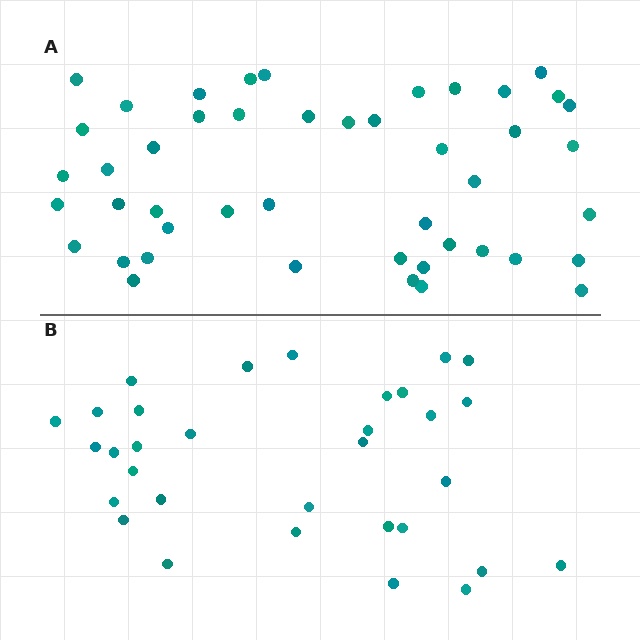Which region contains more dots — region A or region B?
Region A (the top region) has more dots.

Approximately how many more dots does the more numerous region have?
Region A has approximately 15 more dots than region B.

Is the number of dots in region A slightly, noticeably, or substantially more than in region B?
Region A has noticeably more, but not dramatically so. The ratio is roughly 1.4 to 1.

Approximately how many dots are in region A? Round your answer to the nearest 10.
About 50 dots. (The exact count is 46, which rounds to 50.)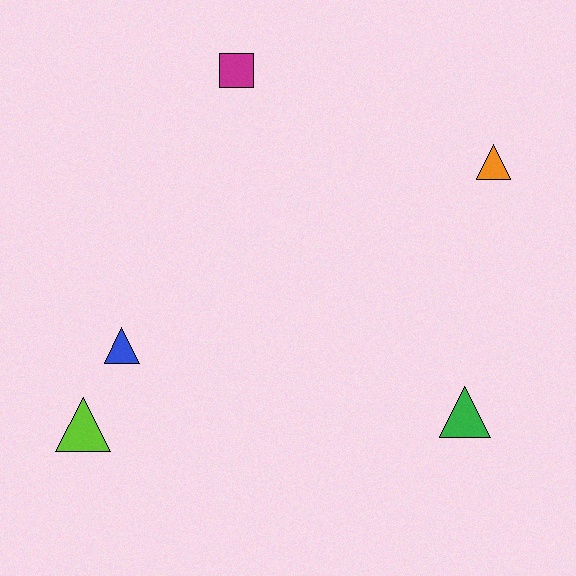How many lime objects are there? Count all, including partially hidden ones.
There is 1 lime object.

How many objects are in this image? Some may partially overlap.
There are 5 objects.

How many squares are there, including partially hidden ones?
There is 1 square.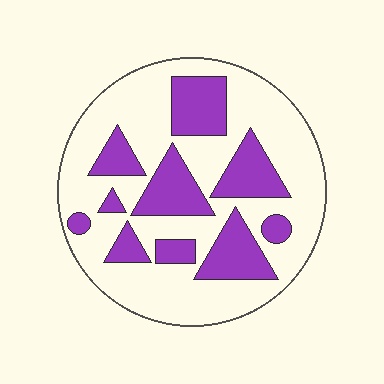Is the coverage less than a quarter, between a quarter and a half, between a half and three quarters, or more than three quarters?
Between a quarter and a half.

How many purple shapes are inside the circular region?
10.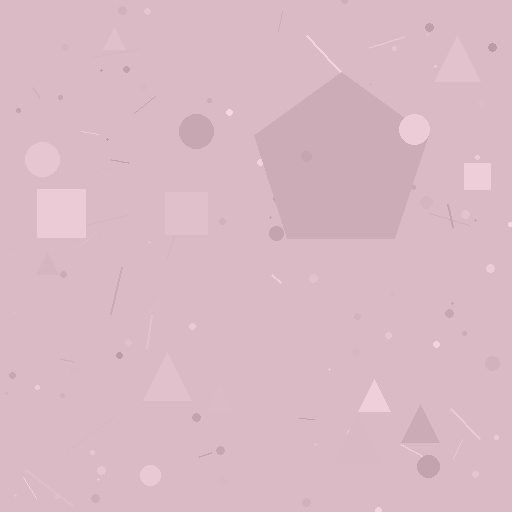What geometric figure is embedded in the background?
A pentagon is embedded in the background.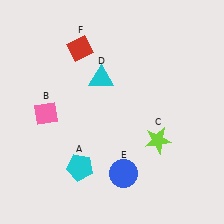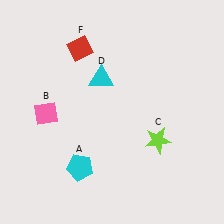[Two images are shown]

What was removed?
The blue circle (E) was removed in Image 2.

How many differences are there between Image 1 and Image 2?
There is 1 difference between the two images.